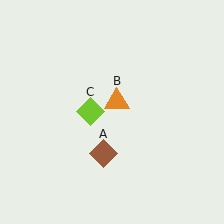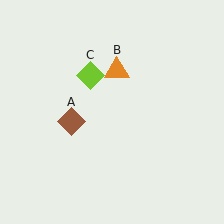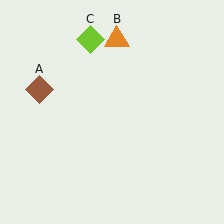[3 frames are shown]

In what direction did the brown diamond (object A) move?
The brown diamond (object A) moved up and to the left.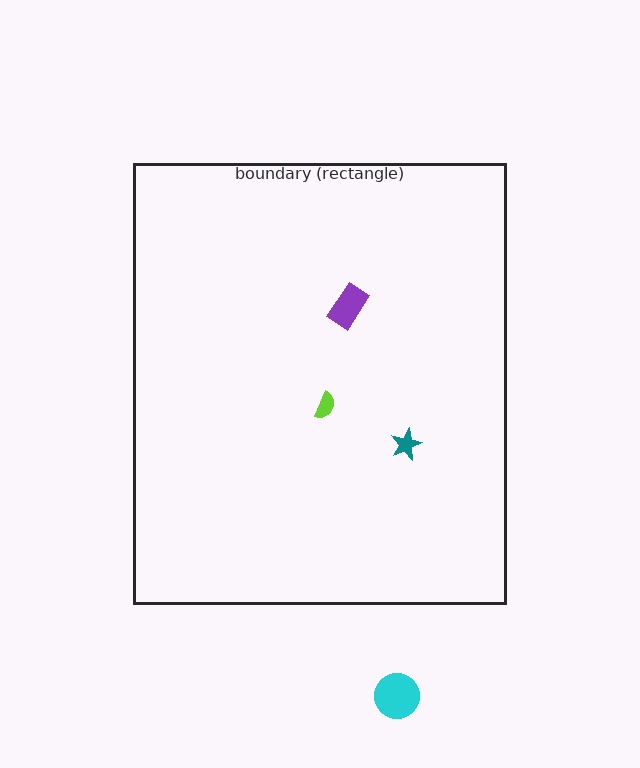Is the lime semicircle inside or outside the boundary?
Inside.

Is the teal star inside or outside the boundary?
Inside.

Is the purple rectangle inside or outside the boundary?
Inside.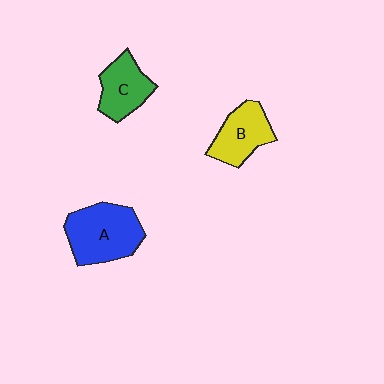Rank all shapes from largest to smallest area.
From largest to smallest: A (blue), B (yellow), C (green).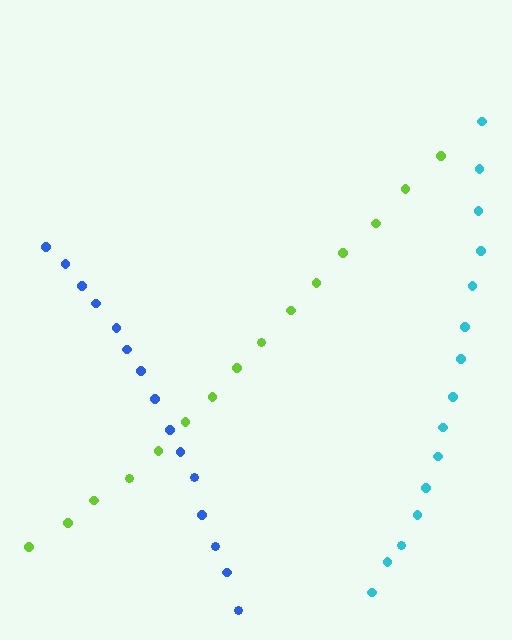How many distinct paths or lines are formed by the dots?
There are 3 distinct paths.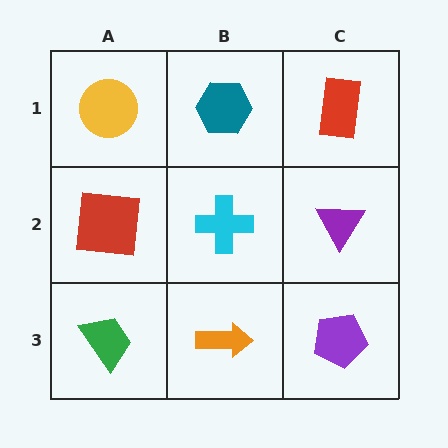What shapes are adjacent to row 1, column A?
A red square (row 2, column A), a teal hexagon (row 1, column B).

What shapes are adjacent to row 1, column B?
A cyan cross (row 2, column B), a yellow circle (row 1, column A), a red rectangle (row 1, column C).